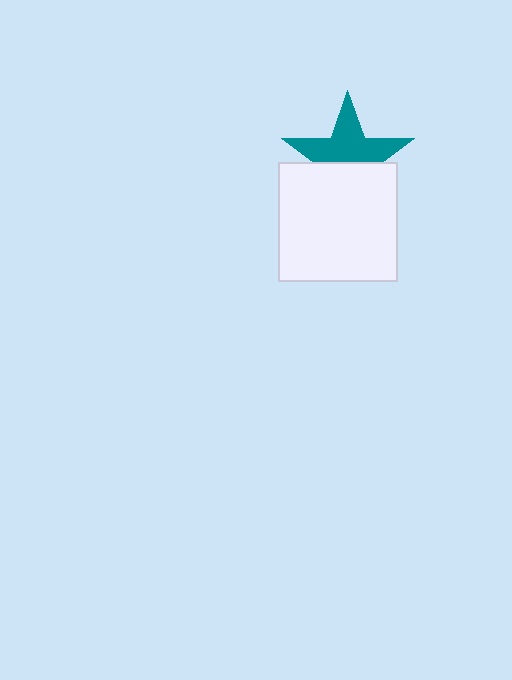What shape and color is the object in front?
The object in front is a white square.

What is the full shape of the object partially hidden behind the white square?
The partially hidden object is a teal star.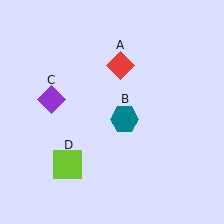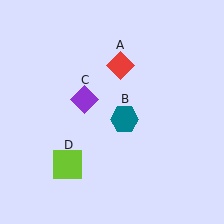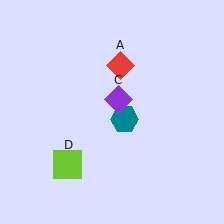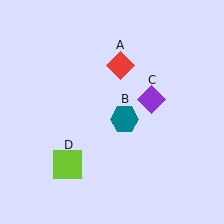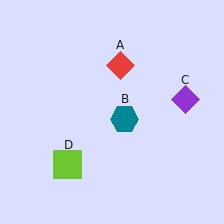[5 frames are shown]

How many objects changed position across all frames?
1 object changed position: purple diamond (object C).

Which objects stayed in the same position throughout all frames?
Red diamond (object A) and teal hexagon (object B) and lime square (object D) remained stationary.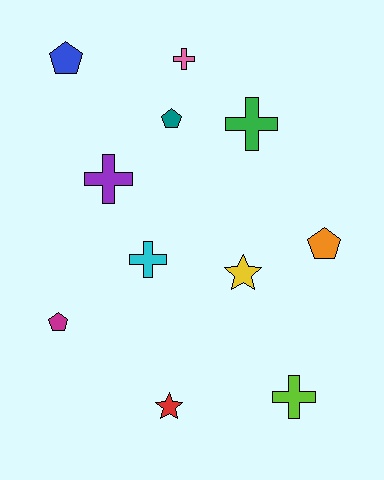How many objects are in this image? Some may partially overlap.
There are 11 objects.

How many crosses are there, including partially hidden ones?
There are 5 crosses.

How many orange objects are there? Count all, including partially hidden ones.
There is 1 orange object.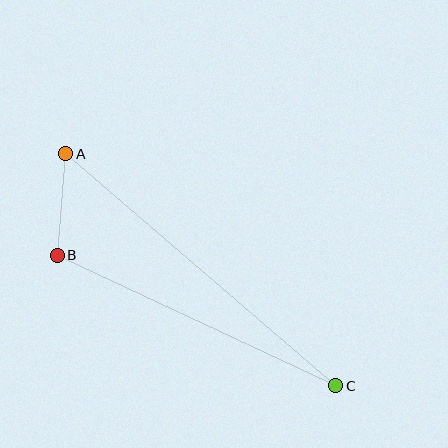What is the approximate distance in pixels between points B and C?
The distance between B and C is approximately 307 pixels.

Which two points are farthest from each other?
Points A and C are farthest from each other.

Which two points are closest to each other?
Points A and B are closest to each other.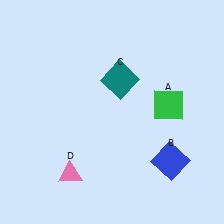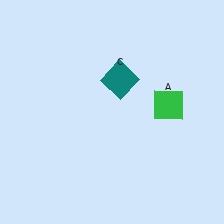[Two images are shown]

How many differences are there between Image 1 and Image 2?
There are 2 differences between the two images.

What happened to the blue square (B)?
The blue square (B) was removed in Image 2. It was in the bottom-right area of Image 1.